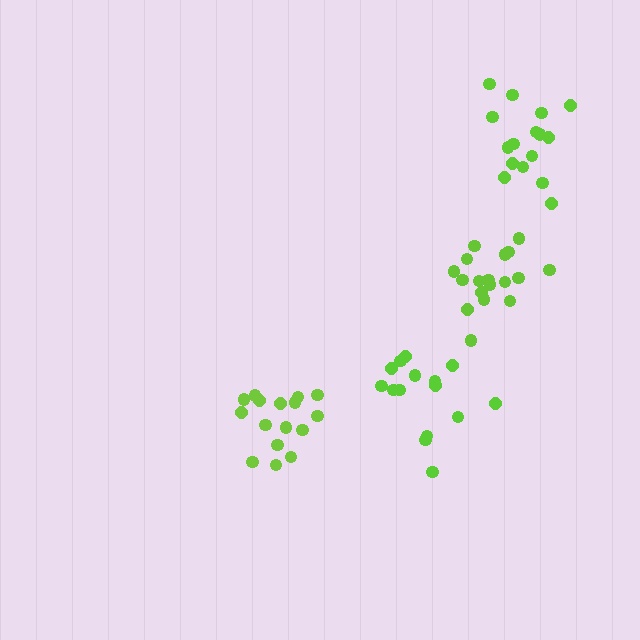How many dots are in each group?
Group 1: 16 dots, Group 2: 15 dots, Group 3: 16 dots, Group 4: 18 dots (65 total).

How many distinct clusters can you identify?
There are 4 distinct clusters.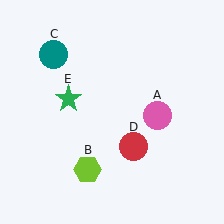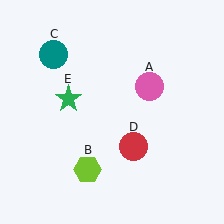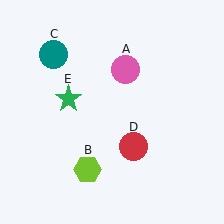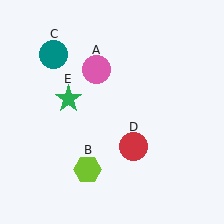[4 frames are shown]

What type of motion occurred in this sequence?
The pink circle (object A) rotated counterclockwise around the center of the scene.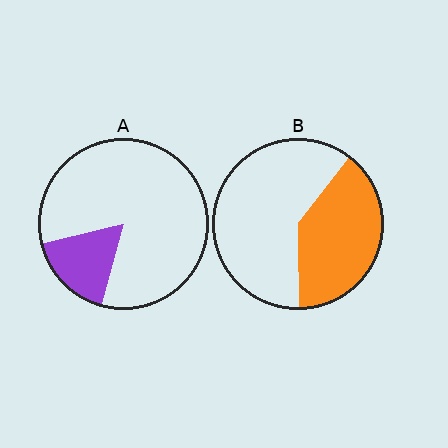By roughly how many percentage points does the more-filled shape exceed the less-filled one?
By roughly 20 percentage points (B over A).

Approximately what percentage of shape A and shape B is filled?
A is approximately 15% and B is approximately 40%.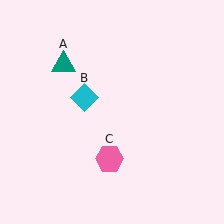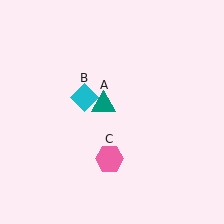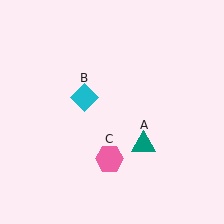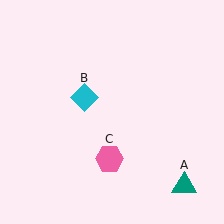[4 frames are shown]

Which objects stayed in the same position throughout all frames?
Cyan diamond (object B) and pink hexagon (object C) remained stationary.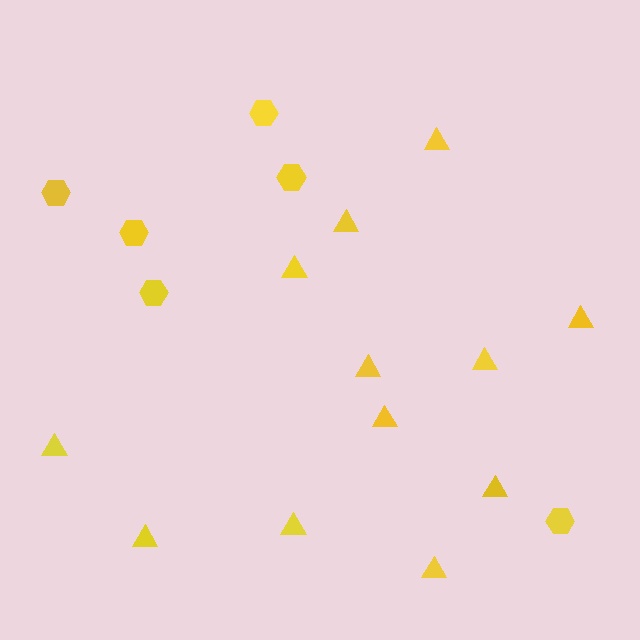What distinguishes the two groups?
There are 2 groups: one group of hexagons (6) and one group of triangles (12).